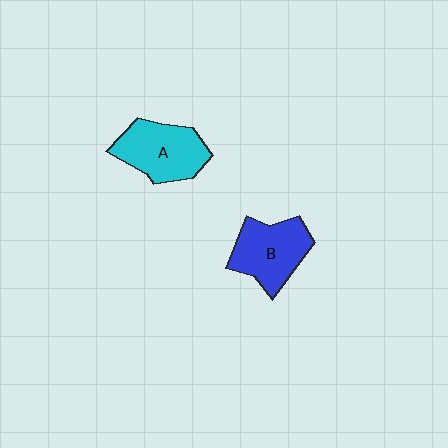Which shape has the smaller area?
Shape B (blue).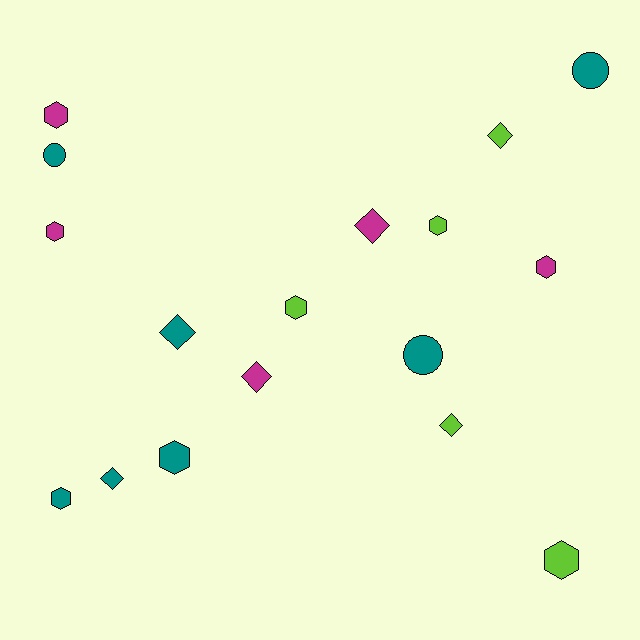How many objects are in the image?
There are 17 objects.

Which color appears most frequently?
Teal, with 7 objects.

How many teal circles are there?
There are 3 teal circles.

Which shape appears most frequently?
Hexagon, with 8 objects.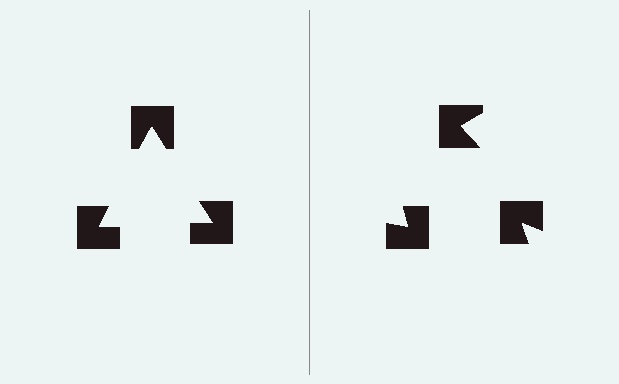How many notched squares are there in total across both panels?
6 — 3 on each side.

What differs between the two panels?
The notched squares are positioned identically on both sides; only the wedge orientations differ. On the left they align to a triangle; on the right they are misaligned.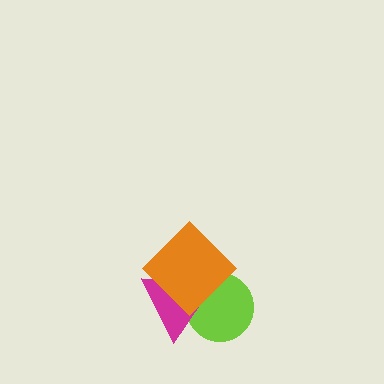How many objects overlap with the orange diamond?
2 objects overlap with the orange diamond.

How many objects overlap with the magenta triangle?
2 objects overlap with the magenta triangle.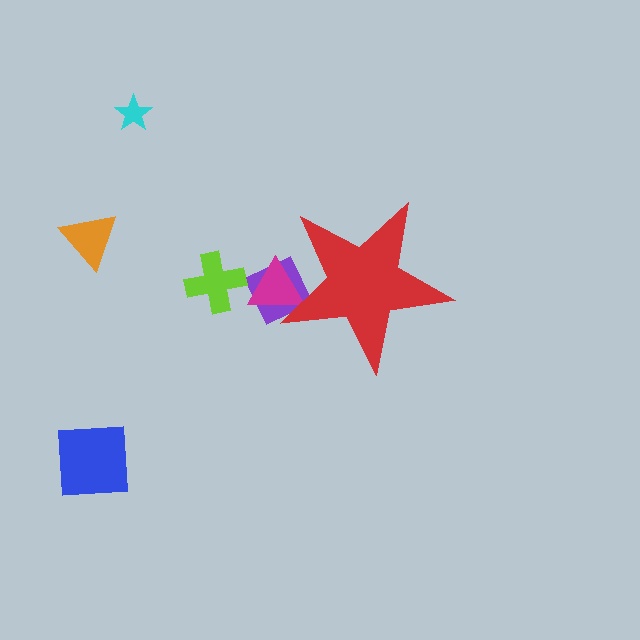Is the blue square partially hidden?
No, the blue square is fully visible.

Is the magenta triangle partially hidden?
Yes, the magenta triangle is partially hidden behind the red star.